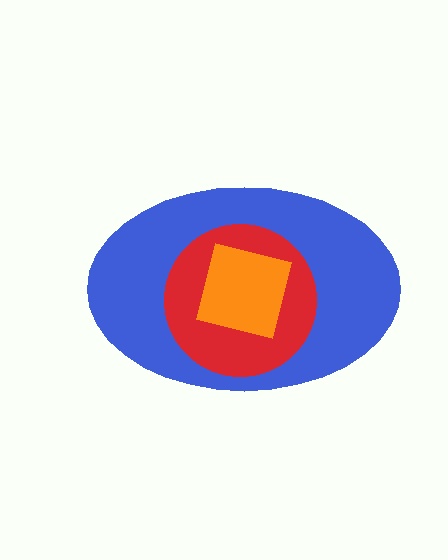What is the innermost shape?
The orange square.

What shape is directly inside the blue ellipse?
The red circle.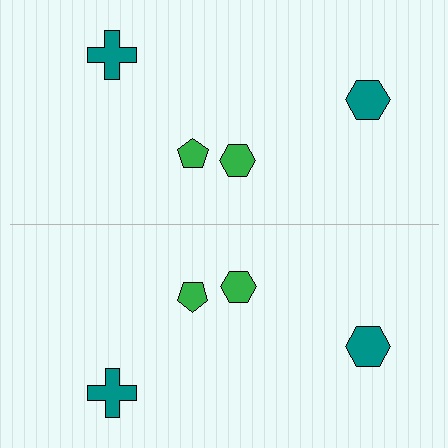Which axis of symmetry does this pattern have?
The pattern has a horizontal axis of symmetry running through the center of the image.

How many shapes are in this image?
There are 8 shapes in this image.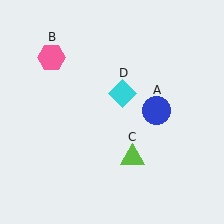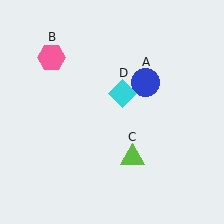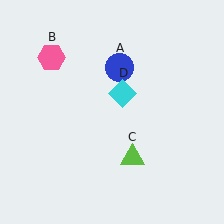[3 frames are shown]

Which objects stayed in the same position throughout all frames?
Pink hexagon (object B) and lime triangle (object C) and cyan diamond (object D) remained stationary.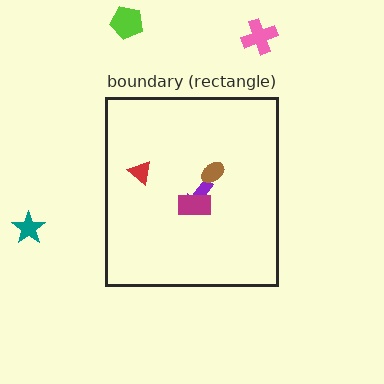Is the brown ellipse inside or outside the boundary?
Inside.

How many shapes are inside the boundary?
4 inside, 3 outside.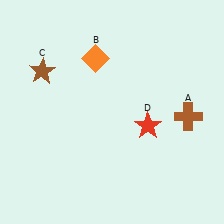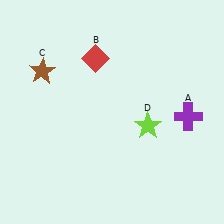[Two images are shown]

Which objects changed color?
A changed from brown to purple. B changed from orange to red. D changed from red to lime.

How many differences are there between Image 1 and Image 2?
There are 3 differences between the two images.